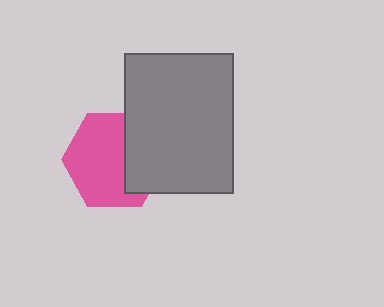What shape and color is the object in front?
The object in front is a gray rectangle.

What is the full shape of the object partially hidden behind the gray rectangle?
The partially hidden object is a pink hexagon.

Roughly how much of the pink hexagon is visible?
About half of it is visible (roughly 65%).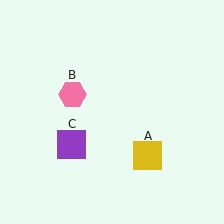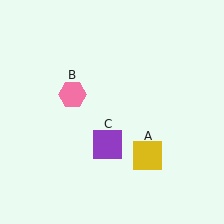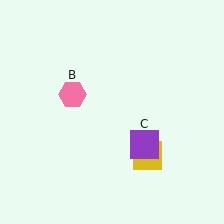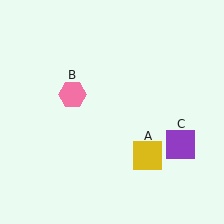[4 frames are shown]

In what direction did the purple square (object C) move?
The purple square (object C) moved right.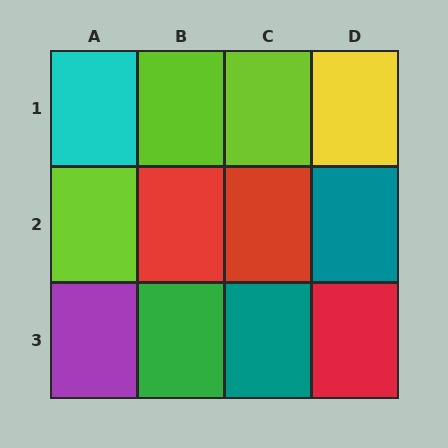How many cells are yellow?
1 cell is yellow.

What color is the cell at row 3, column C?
Teal.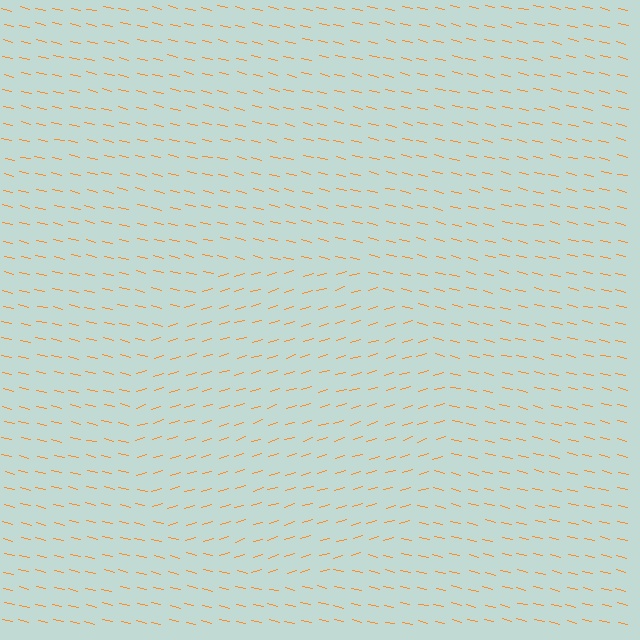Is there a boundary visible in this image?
Yes, there is a texture boundary formed by a change in line orientation.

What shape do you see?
I see a circle.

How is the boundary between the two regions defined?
The boundary is defined purely by a change in line orientation (approximately 30 degrees difference). All lines are the same color and thickness.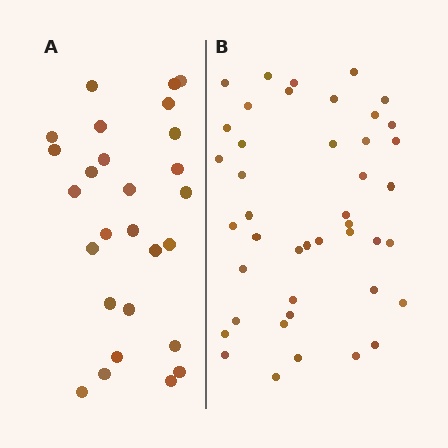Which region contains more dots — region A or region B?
Region B (the right region) has more dots.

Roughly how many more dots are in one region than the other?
Region B has approximately 15 more dots than region A.